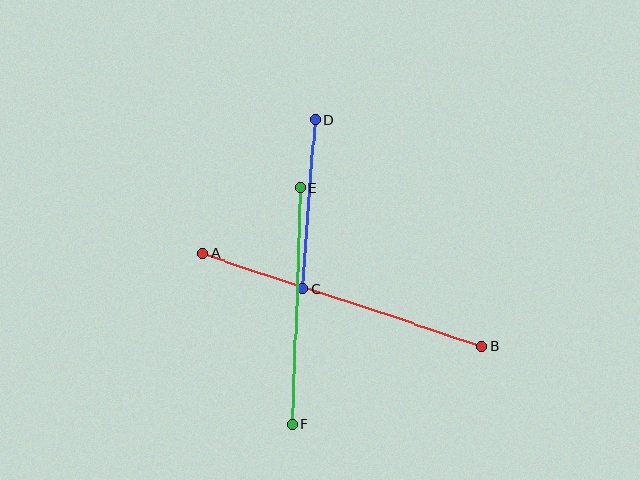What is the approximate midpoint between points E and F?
The midpoint is at approximately (296, 306) pixels.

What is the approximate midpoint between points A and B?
The midpoint is at approximately (342, 300) pixels.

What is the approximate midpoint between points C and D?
The midpoint is at approximately (309, 204) pixels.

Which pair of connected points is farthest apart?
Points A and B are farthest apart.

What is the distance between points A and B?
The distance is approximately 295 pixels.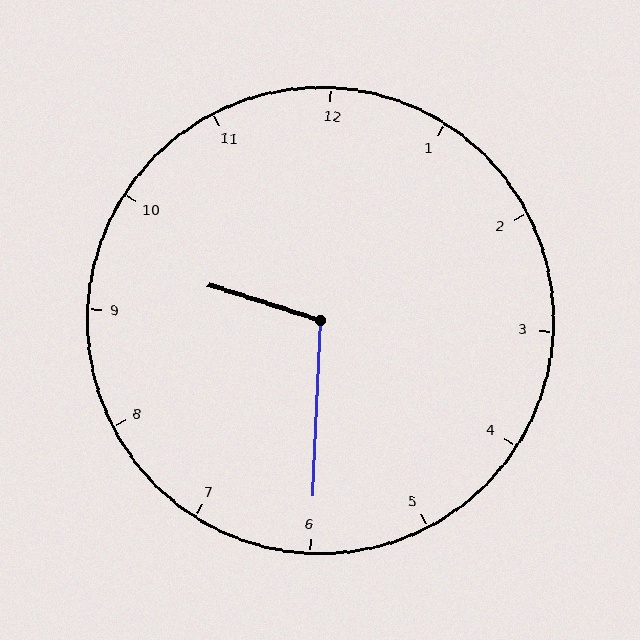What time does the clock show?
9:30.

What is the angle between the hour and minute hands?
Approximately 105 degrees.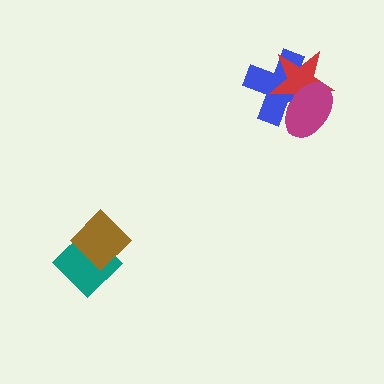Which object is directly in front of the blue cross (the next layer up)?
The red star is directly in front of the blue cross.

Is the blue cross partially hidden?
Yes, it is partially covered by another shape.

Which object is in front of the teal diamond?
The brown diamond is in front of the teal diamond.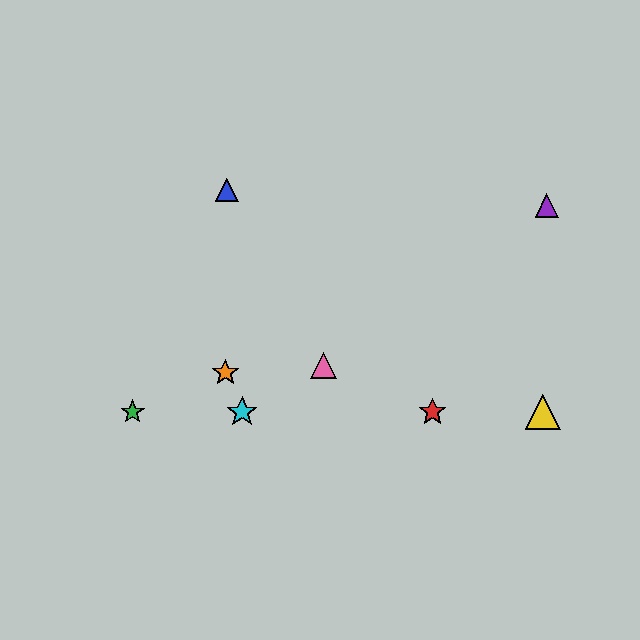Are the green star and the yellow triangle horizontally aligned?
Yes, both are at y≈412.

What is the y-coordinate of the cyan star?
The cyan star is at y≈412.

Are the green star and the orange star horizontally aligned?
No, the green star is at y≈412 and the orange star is at y≈373.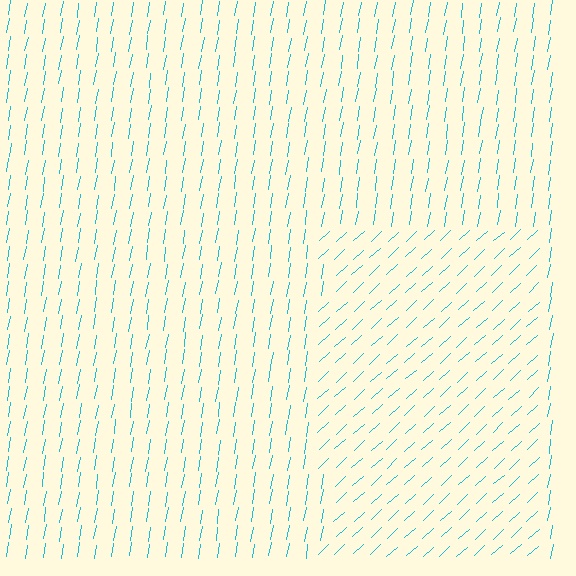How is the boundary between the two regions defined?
The boundary is defined purely by a change in line orientation (approximately 38 degrees difference). All lines are the same color and thickness.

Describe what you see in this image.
The image is filled with small cyan line segments. A rectangle region in the image has lines oriented differently from the surrounding lines, creating a visible texture boundary.